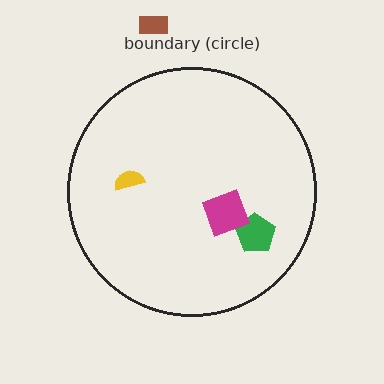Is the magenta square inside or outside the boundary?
Inside.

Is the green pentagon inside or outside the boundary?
Inside.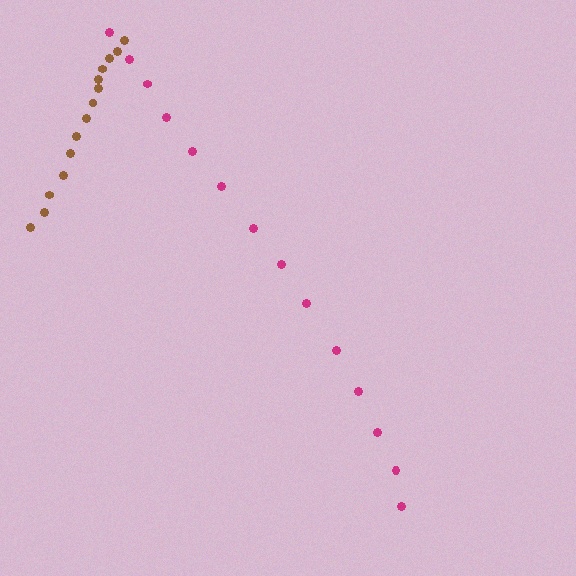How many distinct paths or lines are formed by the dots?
There are 2 distinct paths.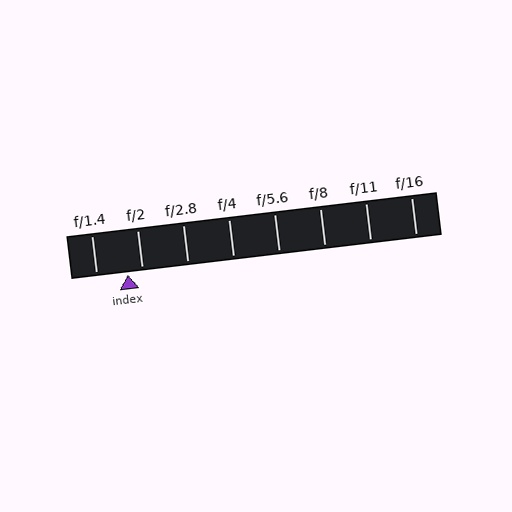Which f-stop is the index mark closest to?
The index mark is closest to f/2.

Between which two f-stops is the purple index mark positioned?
The index mark is between f/1.4 and f/2.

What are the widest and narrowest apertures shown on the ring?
The widest aperture shown is f/1.4 and the narrowest is f/16.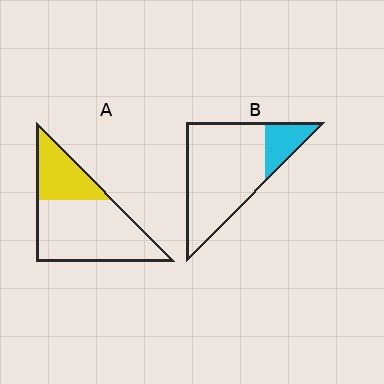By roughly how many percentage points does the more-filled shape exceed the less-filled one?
By roughly 15 percentage points (A over B).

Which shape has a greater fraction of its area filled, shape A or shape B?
Shape A.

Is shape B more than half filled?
No.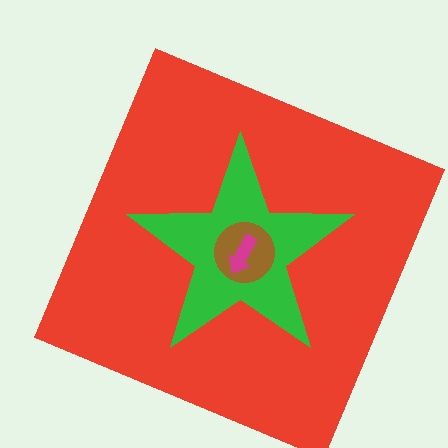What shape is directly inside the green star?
The brown circle.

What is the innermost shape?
The magenta arrow.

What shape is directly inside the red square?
The green star.